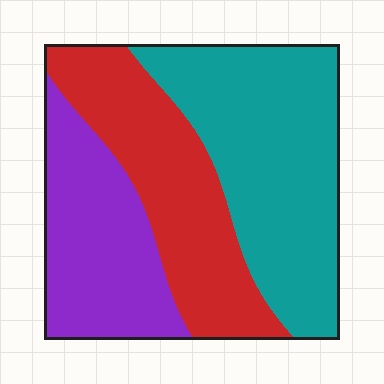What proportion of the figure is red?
Red covers roughly 30% of the figure.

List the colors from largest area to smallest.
From largest to smallest: teal, red, purple.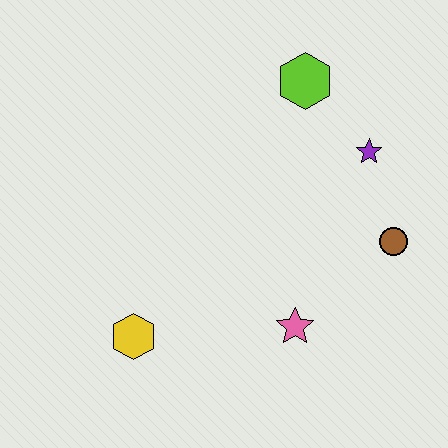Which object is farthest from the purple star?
The yellow hexagon is farthest from the purple star.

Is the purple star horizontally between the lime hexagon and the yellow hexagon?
No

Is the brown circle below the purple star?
Yes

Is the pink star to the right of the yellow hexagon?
Yes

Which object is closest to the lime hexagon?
The purple star is closest to the lime hexagon.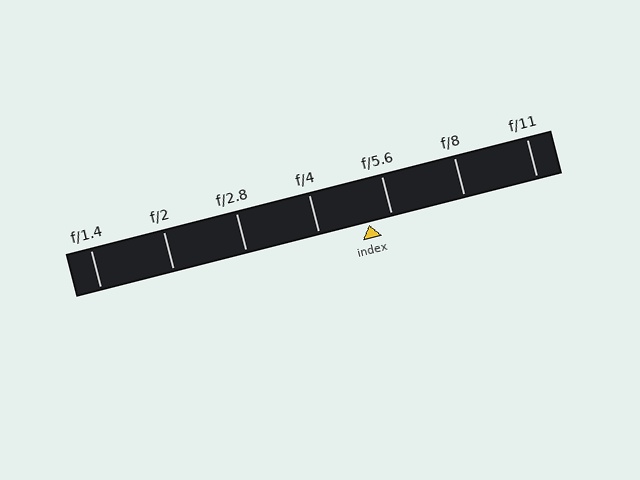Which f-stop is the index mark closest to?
The index mark is closest to f/5.6.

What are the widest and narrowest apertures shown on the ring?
The widest aperture shown is f/1.4 and the narrowest is f/11.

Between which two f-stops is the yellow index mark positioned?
The index mark is between f/4 and f/5.6.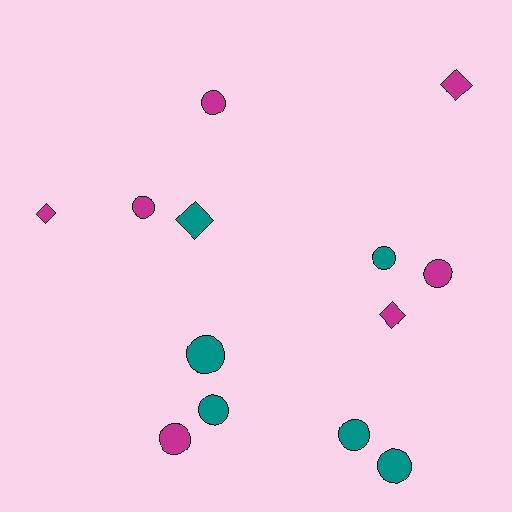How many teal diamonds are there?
There is 1 teal diamond.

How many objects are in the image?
There are 13 objects.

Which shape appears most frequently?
Circle, with 9 objects.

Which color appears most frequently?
Magenta, with 7 objects.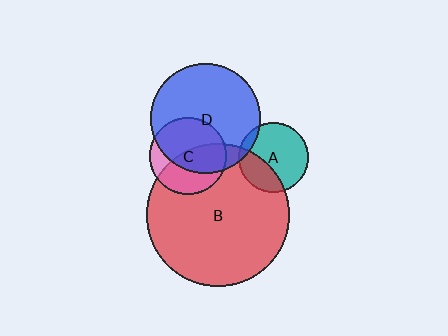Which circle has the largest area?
Circle B (red).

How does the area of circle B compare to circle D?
Approximately 1.7 times.